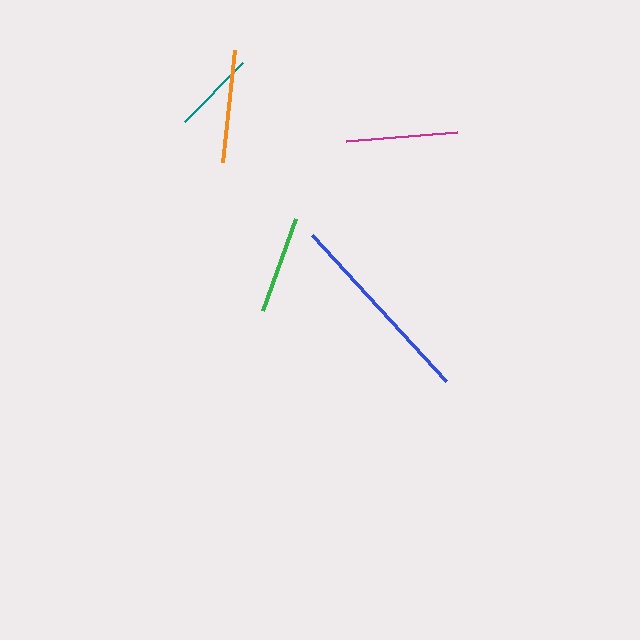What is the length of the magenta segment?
The magenta segment is approximately 111 pixels long.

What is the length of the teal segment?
The teal segment is approximately 83 pixels long.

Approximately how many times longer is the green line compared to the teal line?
The green line is approximately 1.2 times the length of the teal line.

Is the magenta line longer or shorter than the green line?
The magenta line is longer than the green line.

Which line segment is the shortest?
The teal line is the shortest at approximately 83 pixels.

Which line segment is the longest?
The blue line is the longest at approximately 199 pixels.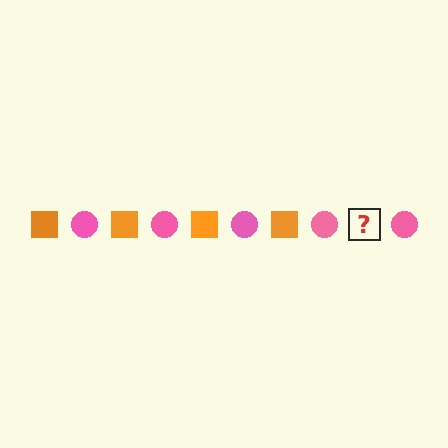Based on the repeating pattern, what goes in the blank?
The blank should be an orange square.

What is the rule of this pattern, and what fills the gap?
The rule is that the pattern alternates between orange square and pink circle. The gap should be filled with an orange square.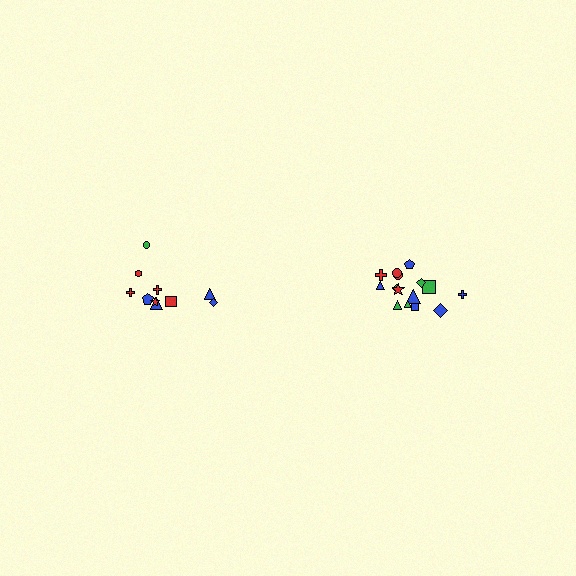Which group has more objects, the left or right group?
The right group.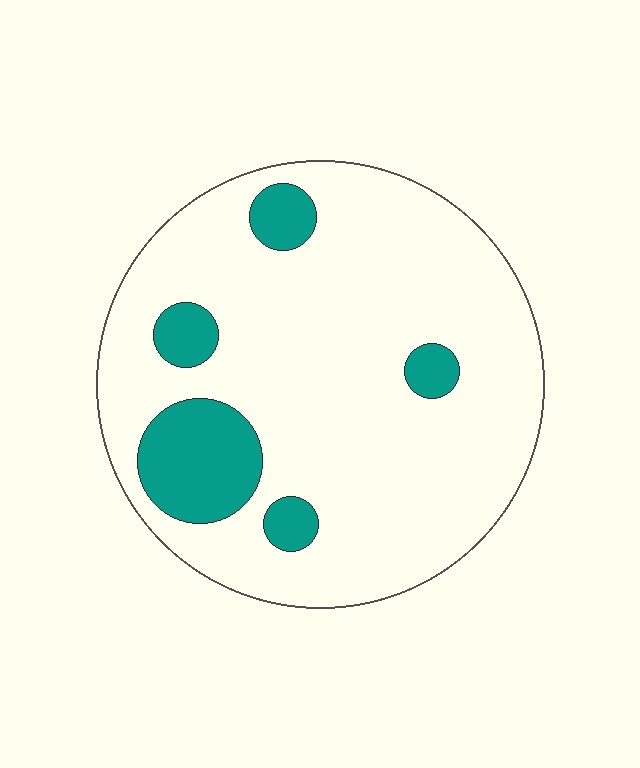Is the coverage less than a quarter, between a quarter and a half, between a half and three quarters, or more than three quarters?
Less than a quarter.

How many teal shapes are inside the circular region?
5.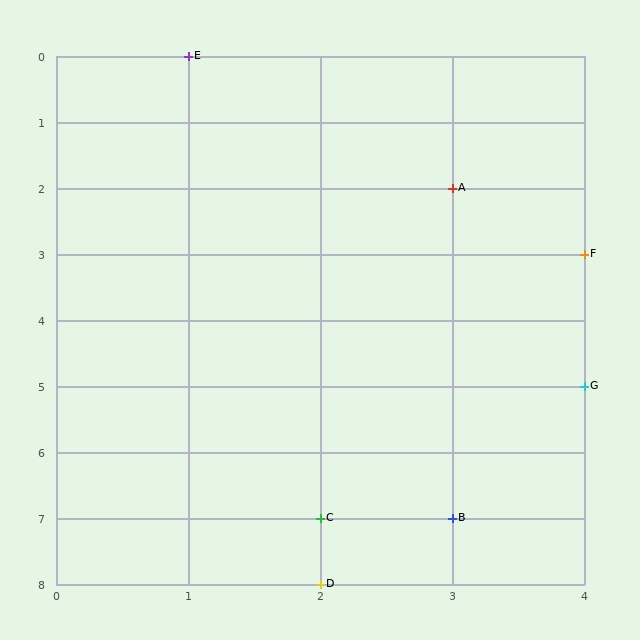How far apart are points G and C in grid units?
Points G and C are 2 columns and 2 rows apart (about 2.8 grid units diagonally).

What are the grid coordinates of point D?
Point D is at grid coordinates (2, 8).